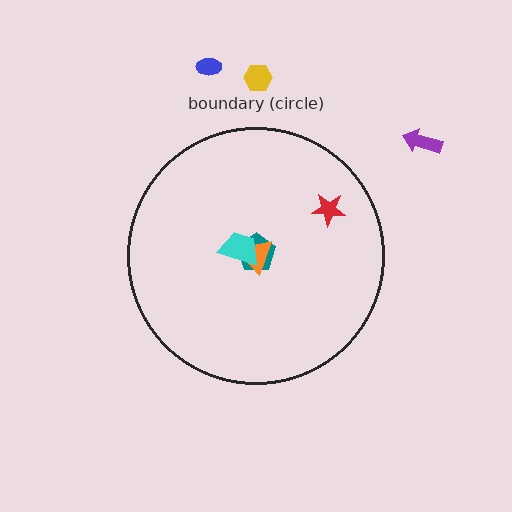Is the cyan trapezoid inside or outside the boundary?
Inside.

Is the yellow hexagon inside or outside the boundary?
Outside.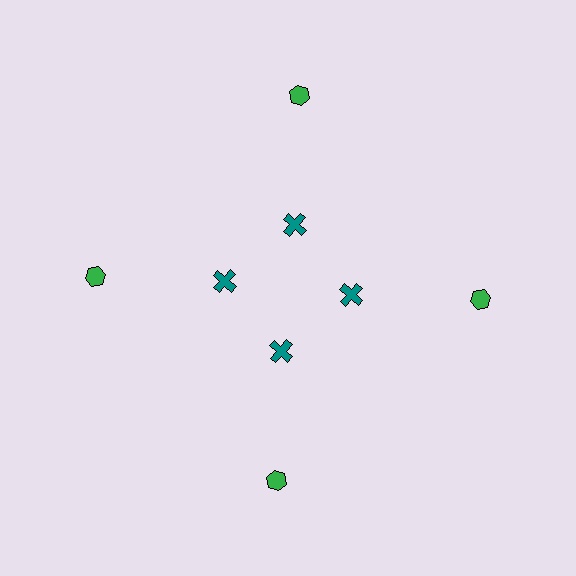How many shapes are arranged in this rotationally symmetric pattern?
There are 8 shapes, arranged in 4 groups of 2.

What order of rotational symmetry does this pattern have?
This pattern has 4-fold rotational symmetry.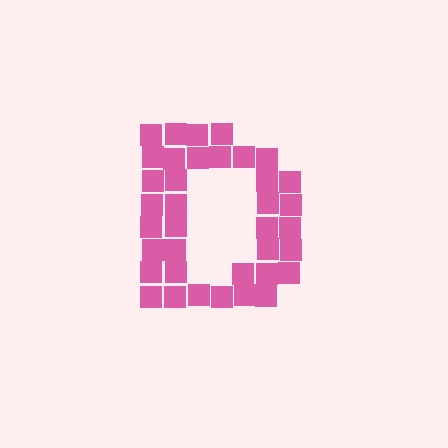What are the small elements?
The small elements are squares.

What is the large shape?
The large shape is the letter D.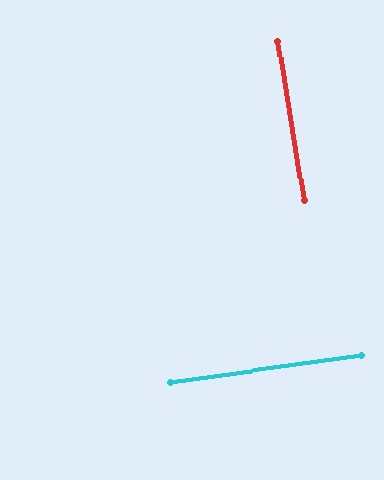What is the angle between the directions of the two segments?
Approximately 89 degrees.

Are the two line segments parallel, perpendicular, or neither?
Perpendicular — they meet at approximately 89°.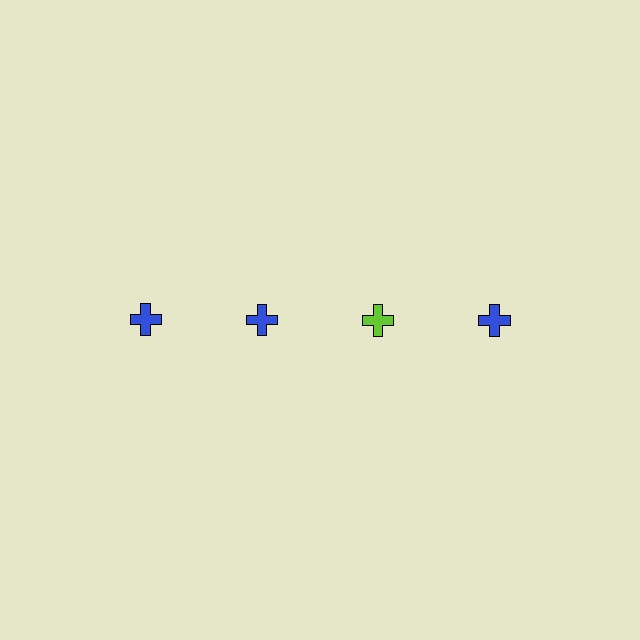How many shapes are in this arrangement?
There are 4 shapes arranged in a grid pattern.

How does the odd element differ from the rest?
It has a different color: lime instead of blue.